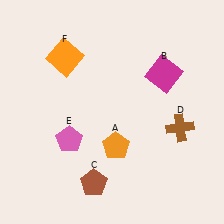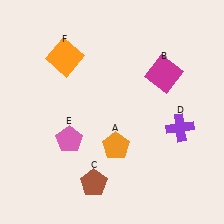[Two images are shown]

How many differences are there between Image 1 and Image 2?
There is 1 difference between the two images.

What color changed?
The cross (D) changed from brown in Image 1 to purple in Image 2.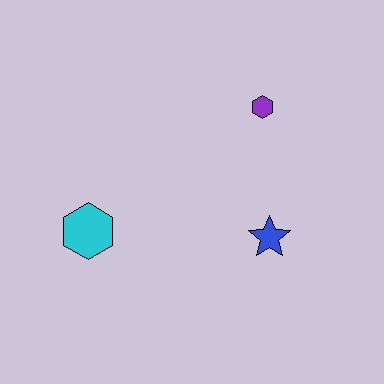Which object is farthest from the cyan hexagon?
The purple hexagon is farthest from the cyan hexagon.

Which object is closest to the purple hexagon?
The blue star is closest to the purple hexagon.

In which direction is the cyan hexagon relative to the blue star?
The cyan hexagon is to the left of the blue star.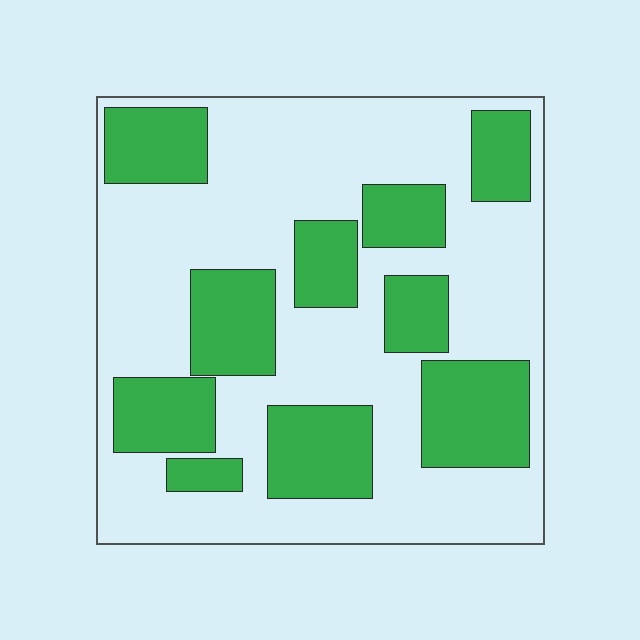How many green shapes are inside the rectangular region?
10.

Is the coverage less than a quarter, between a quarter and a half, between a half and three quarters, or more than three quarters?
Between a quarter and a half.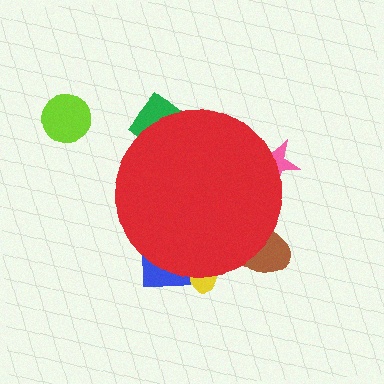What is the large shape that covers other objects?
A red circle.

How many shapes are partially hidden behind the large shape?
5 shapes are partially hidden.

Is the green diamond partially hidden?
Yes, the green diamond is partially hidden behind the red circle.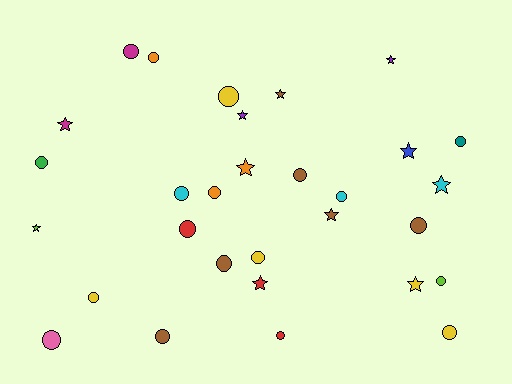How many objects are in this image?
There are 30 objects.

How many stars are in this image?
There are 11 stars.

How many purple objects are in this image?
There are 2 purple objects.